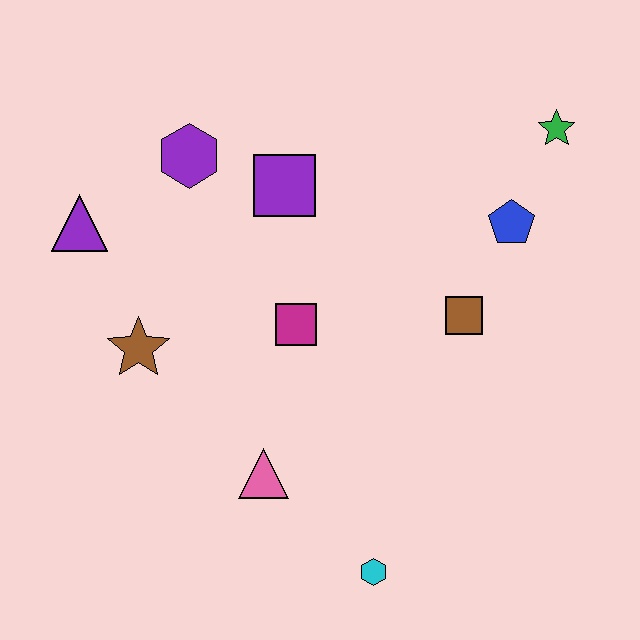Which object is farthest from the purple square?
The cyan hexagon is farthest from the purple square.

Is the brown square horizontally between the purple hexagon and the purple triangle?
No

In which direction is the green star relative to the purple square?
The green star is to the right of the purple square.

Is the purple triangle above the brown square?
Yes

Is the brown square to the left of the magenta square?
No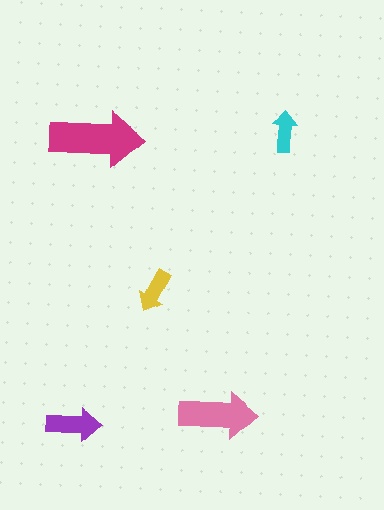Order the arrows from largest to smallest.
the magenta one, the pink one, the purple one, the yellow one, the cyan one.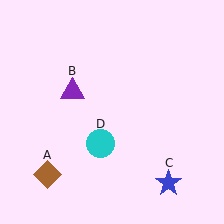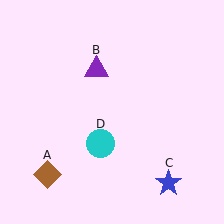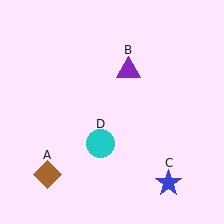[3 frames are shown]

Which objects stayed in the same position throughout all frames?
Brown diamond (object A) and blue star (object C) and cyan circle (object D) remained stationary.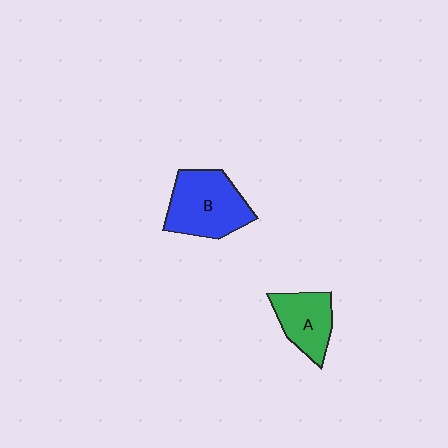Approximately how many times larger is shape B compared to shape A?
Approximately 1.5 times.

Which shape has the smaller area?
Shape A (green).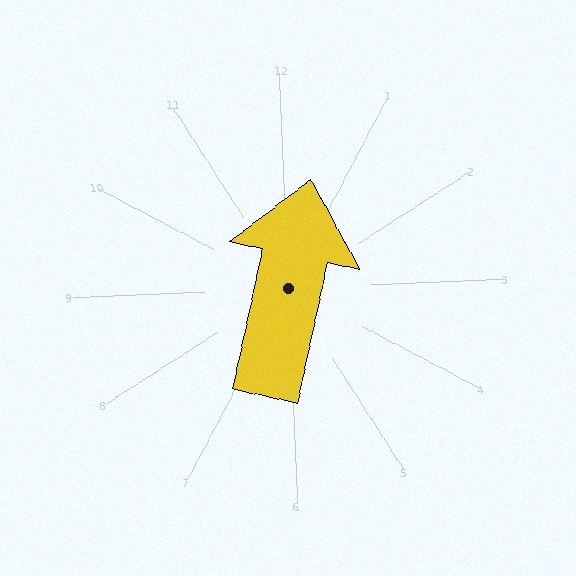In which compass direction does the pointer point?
North.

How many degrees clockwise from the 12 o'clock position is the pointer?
Approximately 14 degrees.